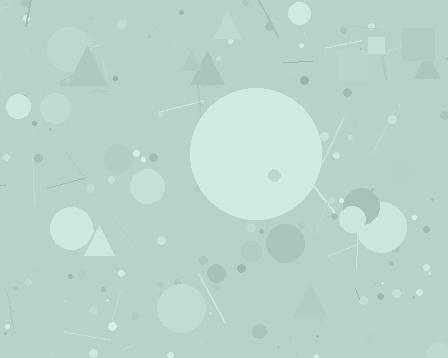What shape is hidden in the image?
A circle is hidden in the image.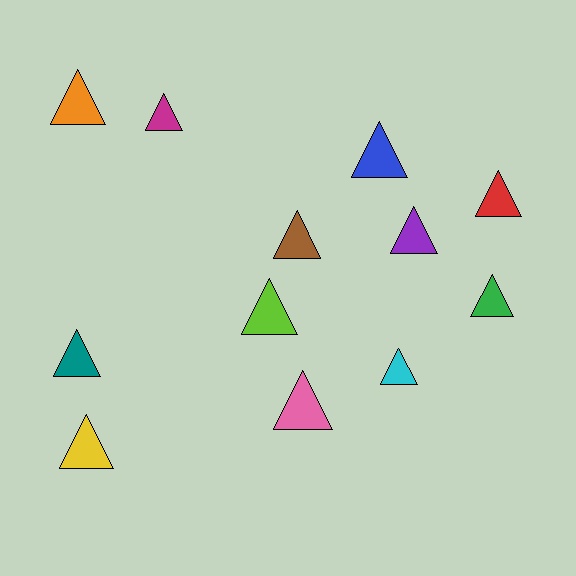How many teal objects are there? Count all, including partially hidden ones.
There is 1 teal object.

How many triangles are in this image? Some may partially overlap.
There are 12 triangles.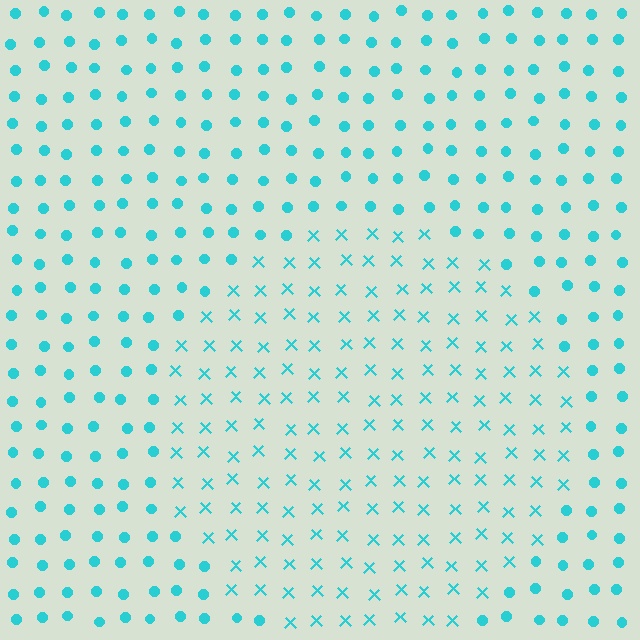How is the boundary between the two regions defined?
The boundary is defined by a change in element shape: X marks inside vs. circles outside. All elements share the same color and spacing.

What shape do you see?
I see a circle.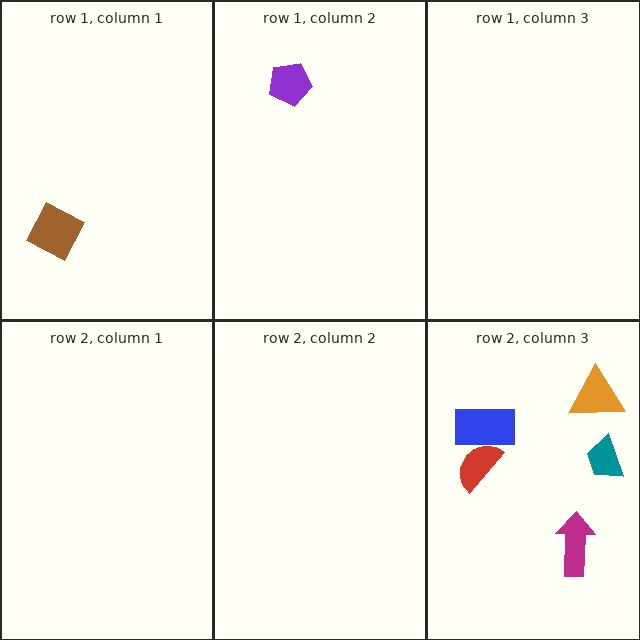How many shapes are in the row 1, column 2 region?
1.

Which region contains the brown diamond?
The row 1, column 1 region.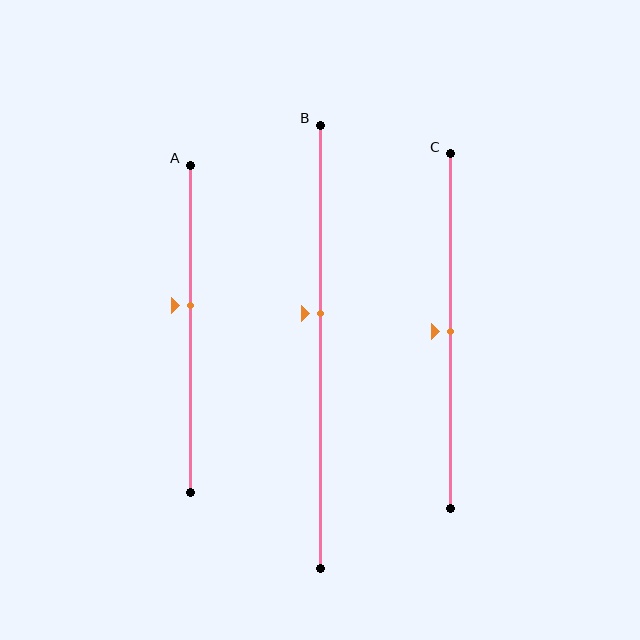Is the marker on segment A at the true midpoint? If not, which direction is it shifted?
No, the marker on segment A is shifted upward by about 7% of the segment length.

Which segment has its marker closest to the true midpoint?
Segment C has its marker closest to the true midpoint.